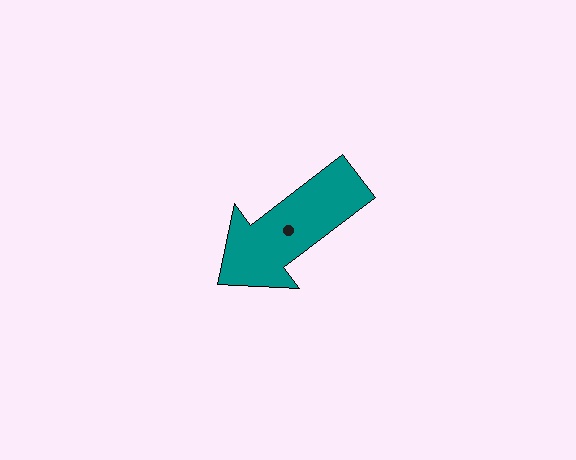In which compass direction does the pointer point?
Southwest.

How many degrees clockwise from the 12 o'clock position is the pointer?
Approximately 233 degrees.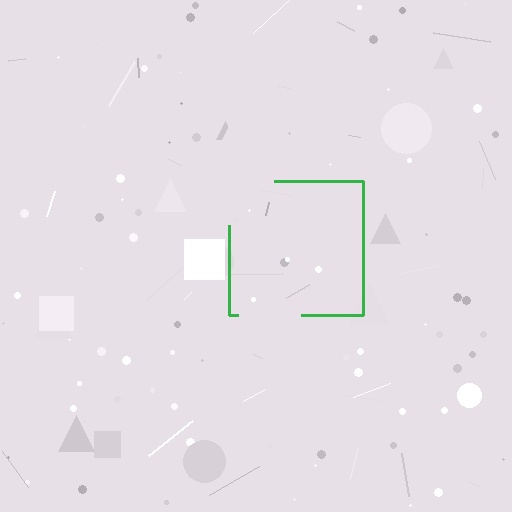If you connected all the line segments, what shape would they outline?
They would outline a square.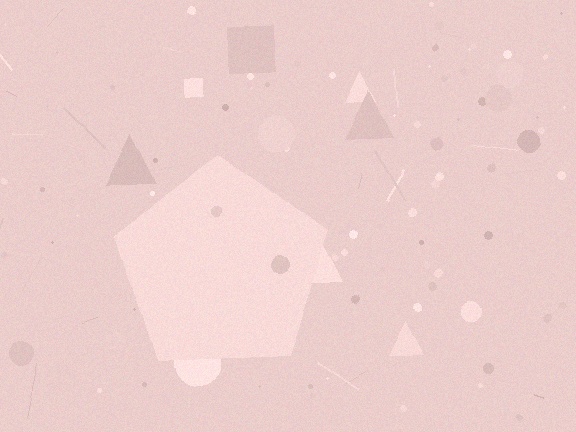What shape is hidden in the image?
A pentagon is hidden in the image.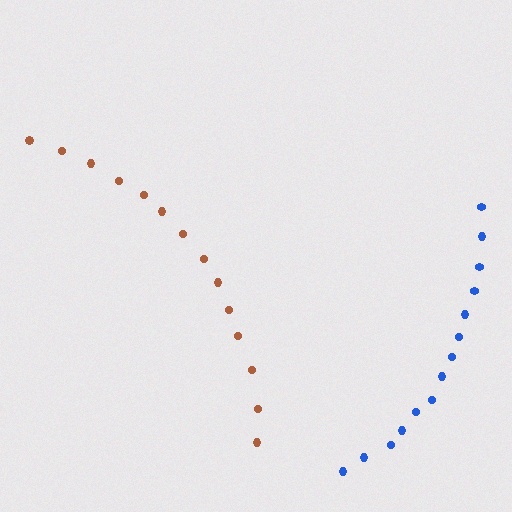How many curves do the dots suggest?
There are 2 distinct paths.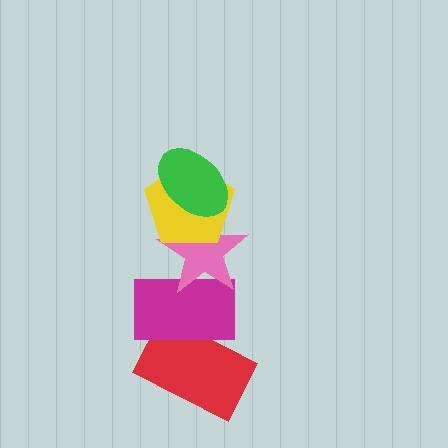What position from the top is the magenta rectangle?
The magenta rectangle is 4th from the top.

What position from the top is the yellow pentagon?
The yellow pentagon is 2nd from the top.